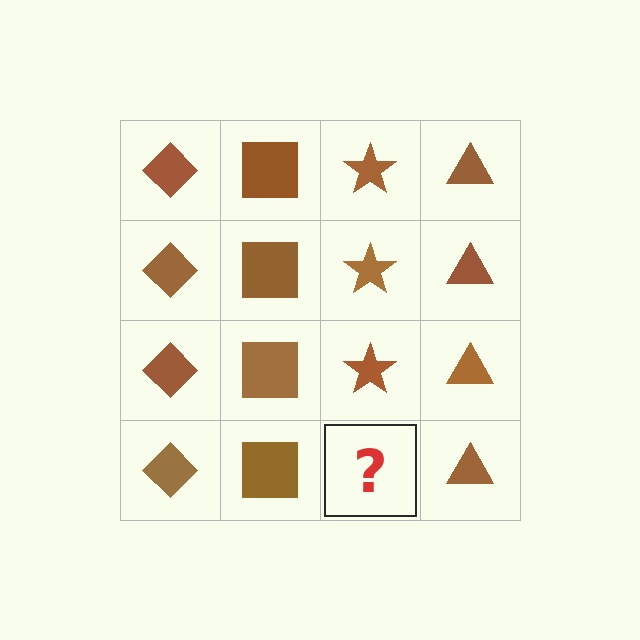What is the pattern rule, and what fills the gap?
The rule is that each column has a consistent shape. The gap should be filled with a brown star.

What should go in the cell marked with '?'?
The missing cell should contain a brown star.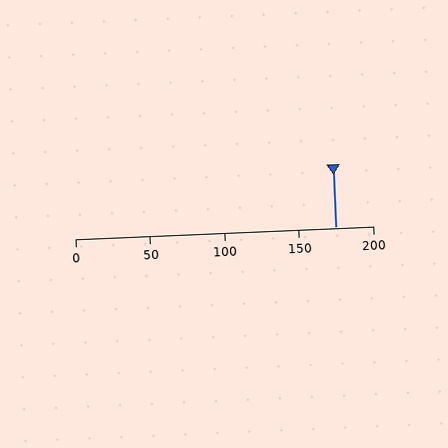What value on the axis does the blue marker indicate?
The marker indicates approximately 175.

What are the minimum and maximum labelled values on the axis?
The axis runs from 0 to 200.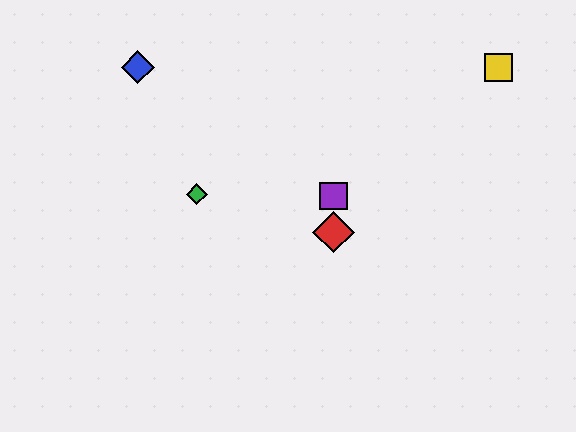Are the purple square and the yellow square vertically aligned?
No, the purple square is at x≈334 and the yellow square is at x≈499.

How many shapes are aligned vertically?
2 shapes (the red diamond, the purple square) are aligned vertically.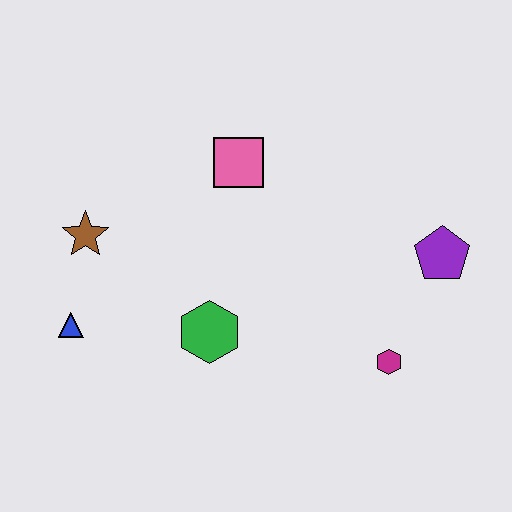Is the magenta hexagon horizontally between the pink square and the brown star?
No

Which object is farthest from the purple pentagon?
The blue triangle is farthest from the purple pentagon.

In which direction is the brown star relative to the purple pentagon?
The brown star is to the left of the purple pentagon.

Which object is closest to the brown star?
The blue triangle is closest to the brown star.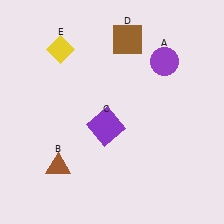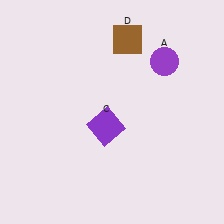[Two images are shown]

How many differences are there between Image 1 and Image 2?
There are 2 differences between the two images.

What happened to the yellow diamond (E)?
The yellow diamond (E) was removed in Image 2. It was in the top-left area of Image 1.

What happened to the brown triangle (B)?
The brown triangle (B) was removed in Image 2. It was in the bottom-left area of Image 1.